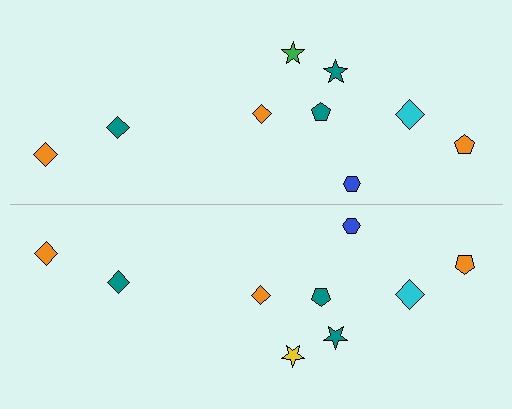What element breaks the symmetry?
The yellow star on the bottom side breaks the symmetry — its mirror counterpart is green.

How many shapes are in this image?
There are 18 shapes in this image.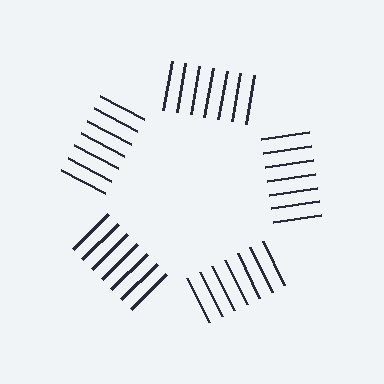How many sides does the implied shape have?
5 sides — the line-ends trace a pentagon.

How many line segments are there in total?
35 — 7 along each of the 5 edges.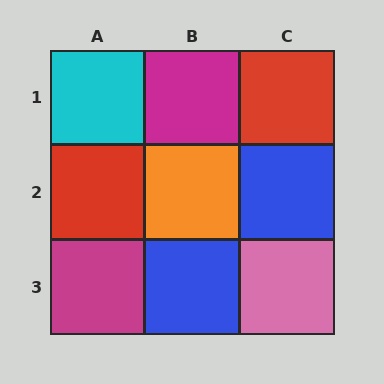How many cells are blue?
2 cells are blue.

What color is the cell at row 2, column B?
Orange.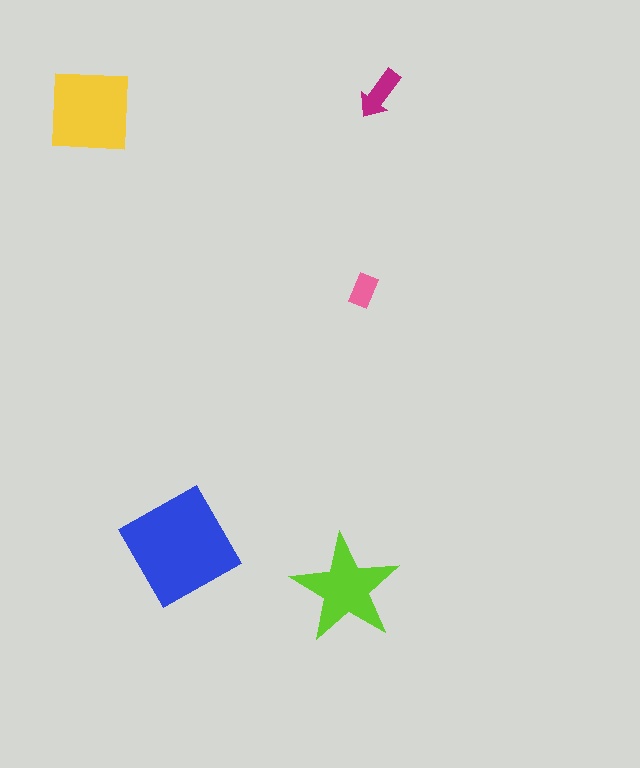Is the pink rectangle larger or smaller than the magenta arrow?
Smaller.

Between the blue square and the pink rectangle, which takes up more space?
The blue square.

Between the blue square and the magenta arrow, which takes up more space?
The blue square.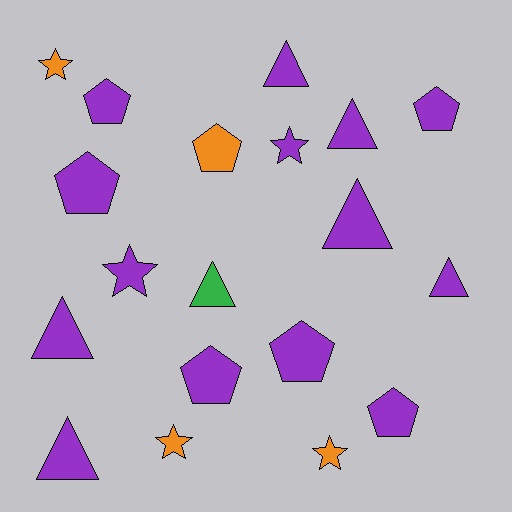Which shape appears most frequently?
Triangle, with 7 objects.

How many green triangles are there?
There is 1 green triangle.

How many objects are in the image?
There are 19 objects.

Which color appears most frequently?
Purple, with 14 objects.